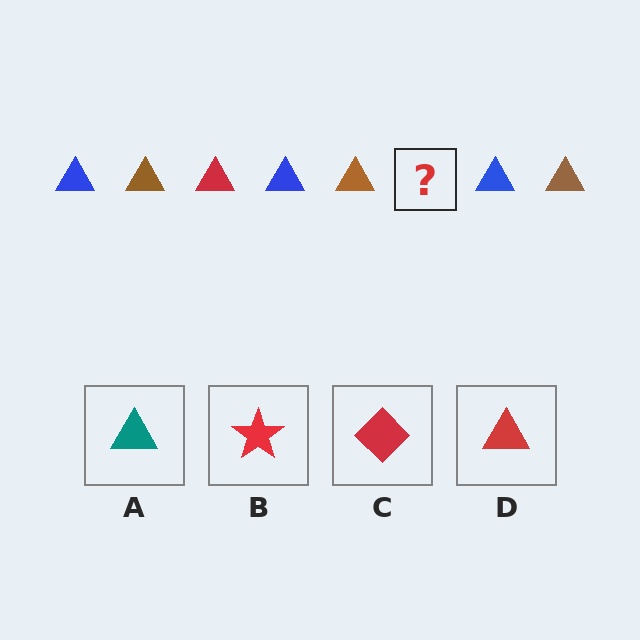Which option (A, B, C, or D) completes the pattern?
D.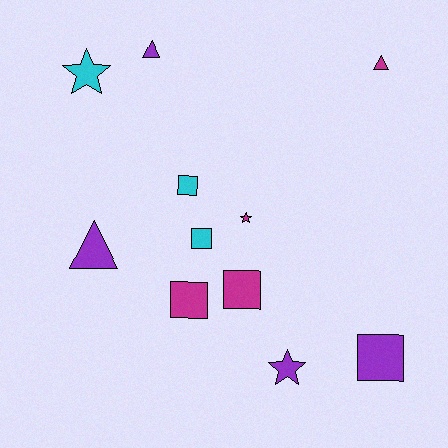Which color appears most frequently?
Purple, with 4 objects.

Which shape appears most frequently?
Square, with 5 objects.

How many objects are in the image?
There are 11 objects.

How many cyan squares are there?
There are 2 cyan squares.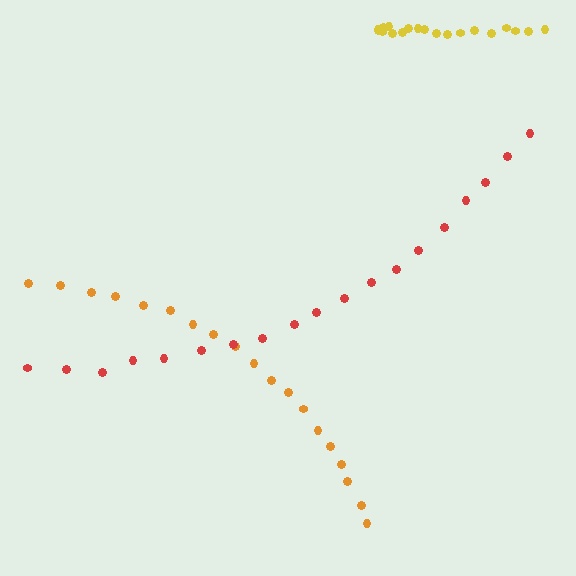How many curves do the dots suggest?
There are 3 distinct paths.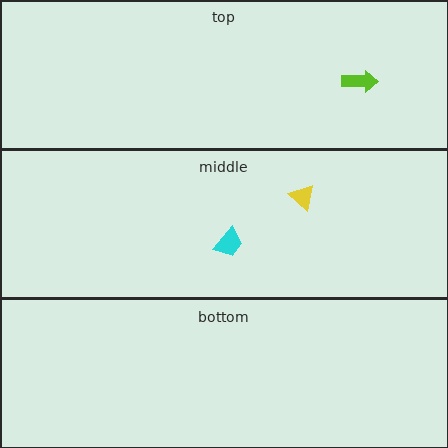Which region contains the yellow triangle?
The middle region.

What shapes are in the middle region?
The cyan trapezoid, the yellow triangle.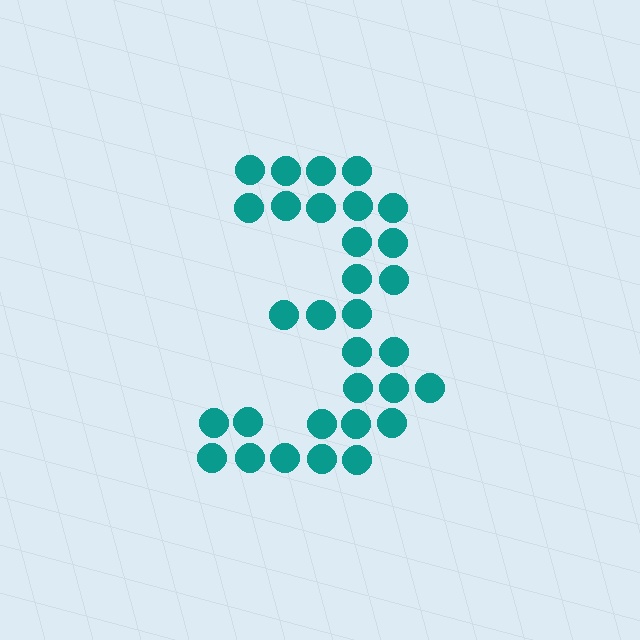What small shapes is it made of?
It is made of small circles.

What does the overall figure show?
The overall figure shows the digit 3.